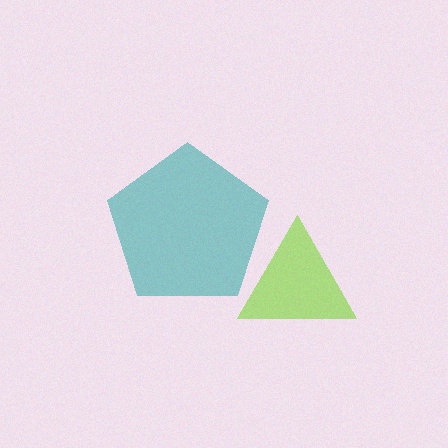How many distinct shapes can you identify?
There are 2 distinct shapes: a teal pentagon, a lime triangle.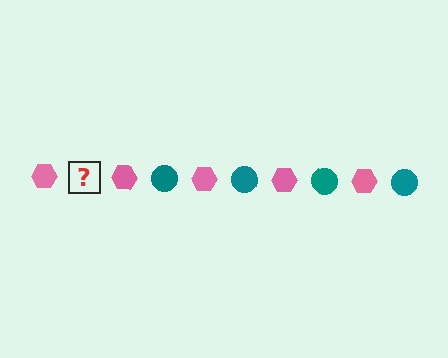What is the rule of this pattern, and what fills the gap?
The rule is that the pattern alternates between pink hexagon and teal circle. The gap should be filled with a teal circle.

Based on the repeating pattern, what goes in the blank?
The blank should be a teal circle.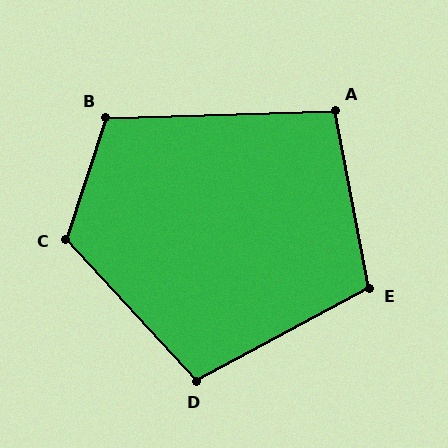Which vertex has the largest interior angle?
C, at approximately 119 degrees.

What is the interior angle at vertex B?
Approximately 110 degrees (obtuse).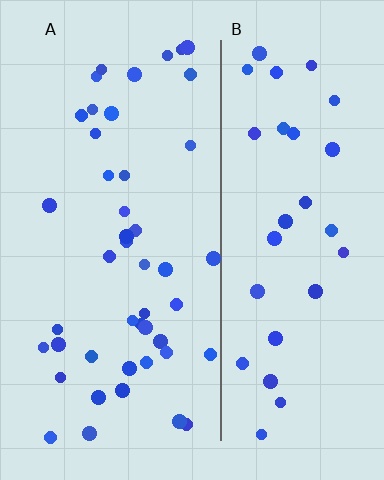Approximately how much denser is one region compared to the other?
Approximately 1.4× — region A over region B.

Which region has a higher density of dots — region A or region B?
A (the left).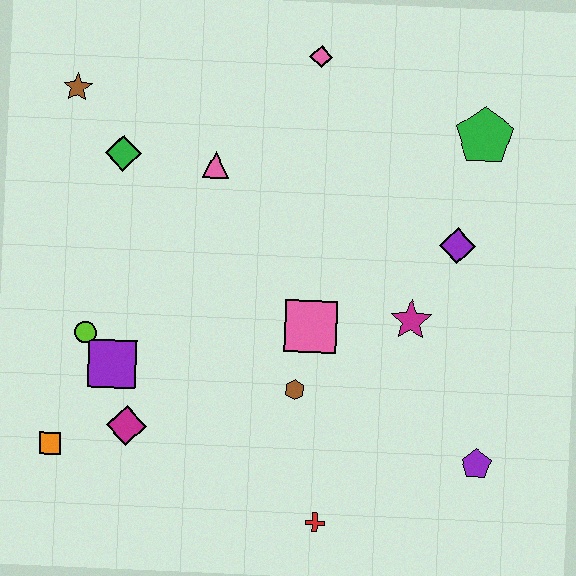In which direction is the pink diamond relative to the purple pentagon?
The pink diamond is above the purple pentagon.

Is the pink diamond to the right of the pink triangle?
Yes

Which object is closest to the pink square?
The brown hexagon is closest to the pink square.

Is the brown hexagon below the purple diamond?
Yes